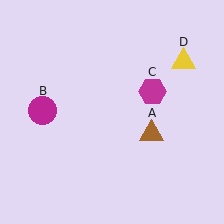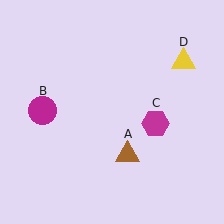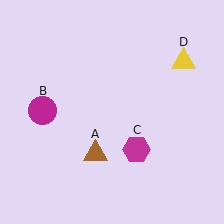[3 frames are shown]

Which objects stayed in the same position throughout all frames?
Magenta circle (object B) and yellow triangle (object D) remained stationary.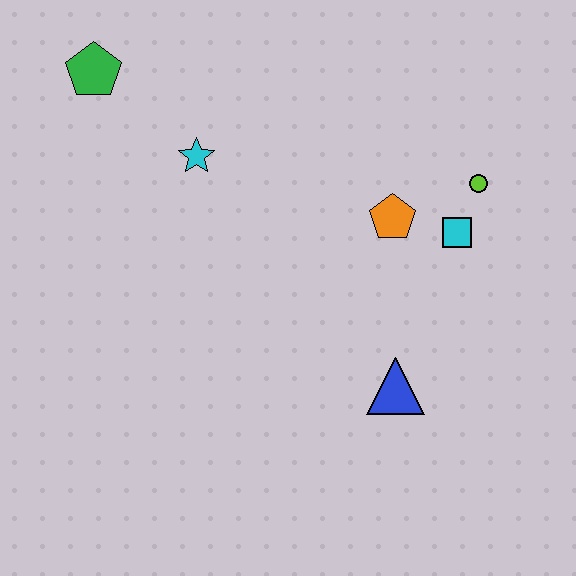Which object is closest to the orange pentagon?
The cyan square is closest to the orange pentagon.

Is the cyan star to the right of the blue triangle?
No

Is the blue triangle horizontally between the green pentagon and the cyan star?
No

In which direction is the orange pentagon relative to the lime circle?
The orange pentagon is to the left of the lime circle.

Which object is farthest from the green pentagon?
The blue triangle is farthest from the green pentagon.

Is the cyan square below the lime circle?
Yes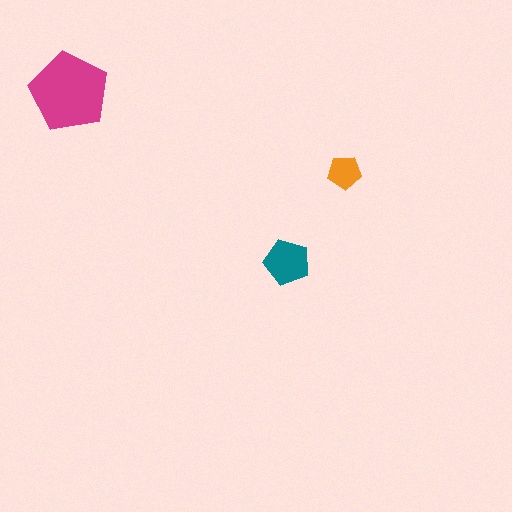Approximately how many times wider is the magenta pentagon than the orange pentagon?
About 2.5 times wider.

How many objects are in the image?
There are 3 objects in the image.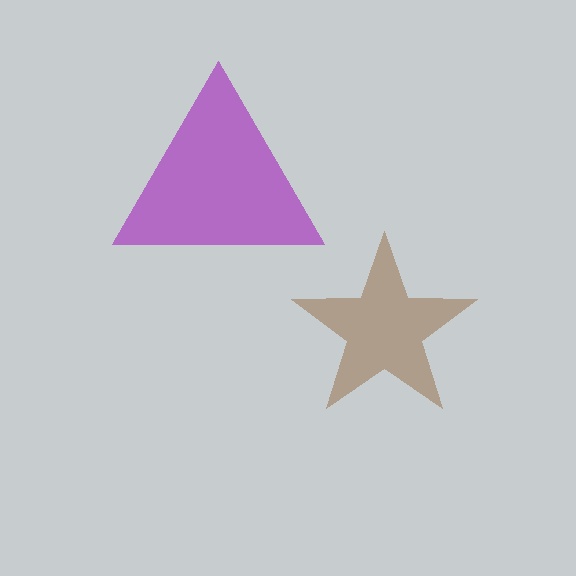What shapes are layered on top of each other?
The layered shapes are: a brown star, a purple triangle.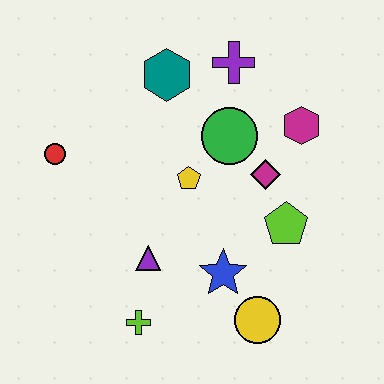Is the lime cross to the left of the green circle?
Yes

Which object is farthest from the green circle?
The lime cross is farthest from the green circle.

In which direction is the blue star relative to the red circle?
The blue star is to the right of the red circle.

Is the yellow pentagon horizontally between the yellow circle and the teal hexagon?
Yes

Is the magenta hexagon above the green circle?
Yes